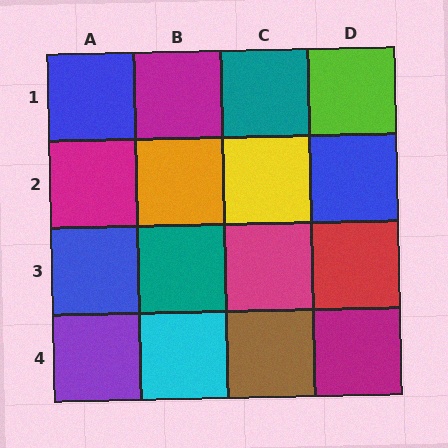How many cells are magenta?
4 cells are magenta.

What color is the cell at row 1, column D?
Lime.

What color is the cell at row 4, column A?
Purple.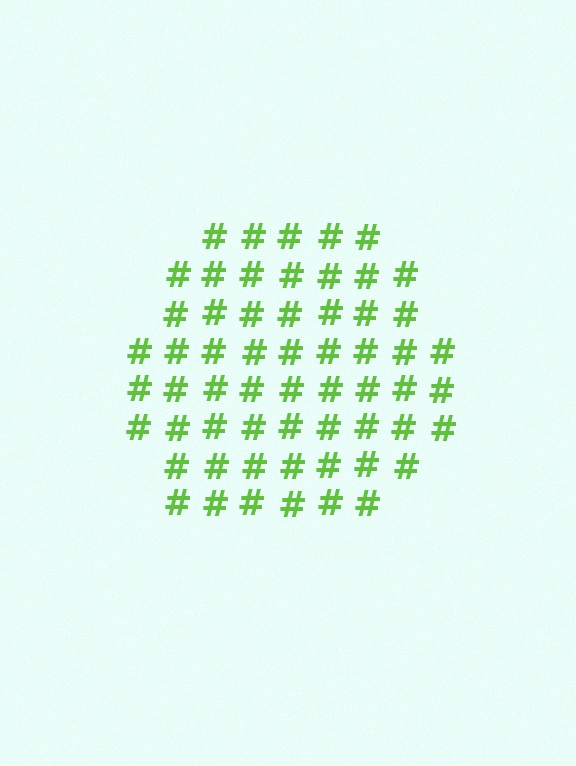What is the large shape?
The large shape is a hexagon.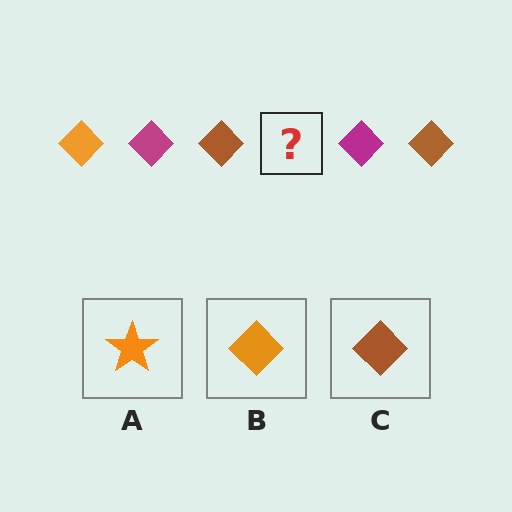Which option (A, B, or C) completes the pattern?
B.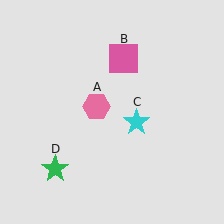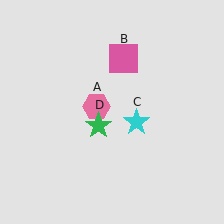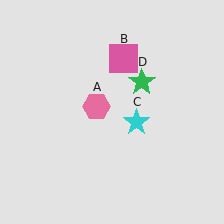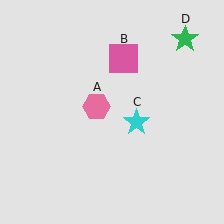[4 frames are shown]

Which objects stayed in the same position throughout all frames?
Pink hexagon (object A) and pink square (object B) and cyan star (object C) remained stationary.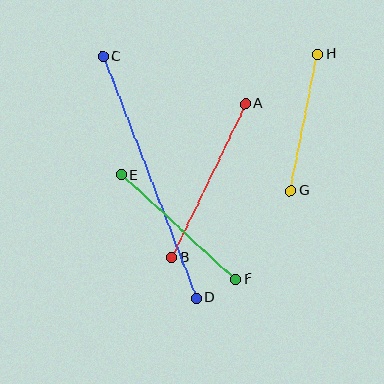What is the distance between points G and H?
The distance is approximately 139 pixels.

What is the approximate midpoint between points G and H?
The midpoint is at approximately (304, 123) pixels.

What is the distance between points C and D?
The distance is approximately 259 pixels.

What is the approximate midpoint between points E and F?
The midpoint is at approximately (179, 227) pixels.